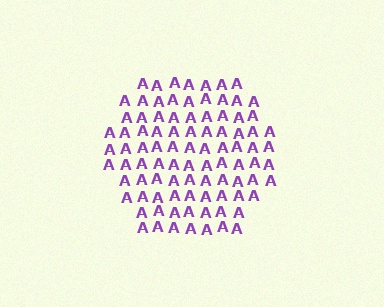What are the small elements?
The small elements are letter A's.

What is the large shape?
The large shape is a hexagon.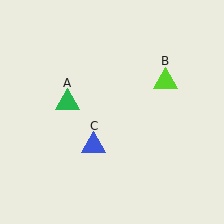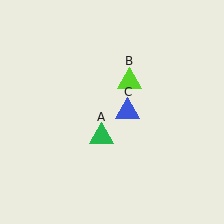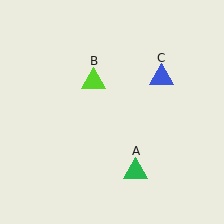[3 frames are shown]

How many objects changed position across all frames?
3 objects changed position: green triangle (object A), lime triangle (object B), blue triangle (object C).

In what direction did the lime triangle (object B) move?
The lime triangle (object B) moved left.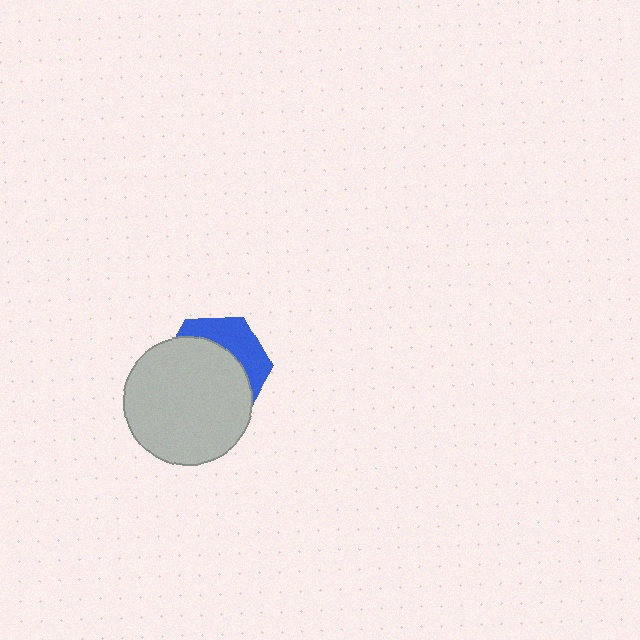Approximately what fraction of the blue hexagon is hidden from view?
Roughly 66% of the blue hexagon is hidden behind the light gray circle.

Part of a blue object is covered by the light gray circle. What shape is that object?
It is a hexagon.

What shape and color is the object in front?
The object in front is a light gray circle.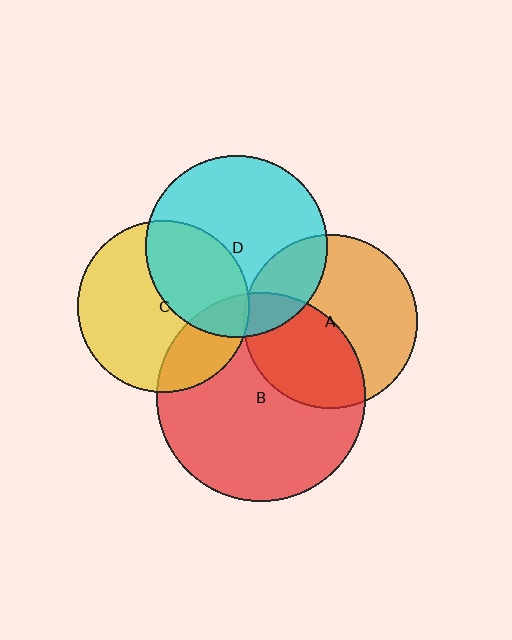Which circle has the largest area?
Circle B (red).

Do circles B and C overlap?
Yes.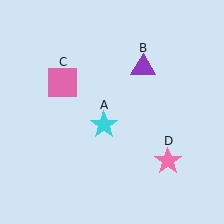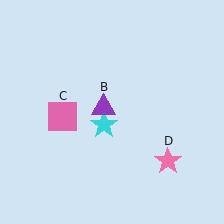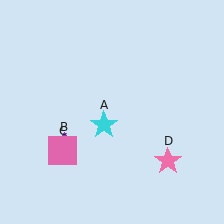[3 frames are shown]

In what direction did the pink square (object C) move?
The pink square (object C) moved down.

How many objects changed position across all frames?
2 objects changed position: purple triangle (object B), pink square (object C).